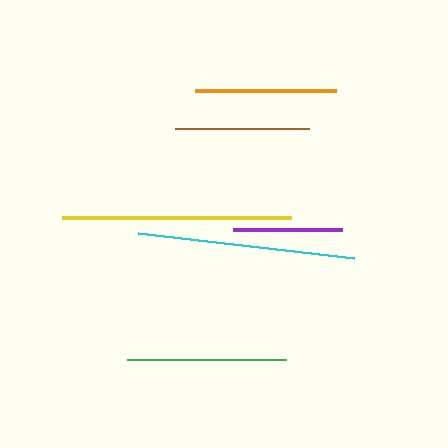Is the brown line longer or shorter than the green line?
The green line is longer than the brown line.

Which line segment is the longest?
The yellow line is the longest at approximately 229 pixels.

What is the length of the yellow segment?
The yellow segment is approximately 229 pixels long.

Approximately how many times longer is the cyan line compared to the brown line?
The cyan line is approximately 1.6 times the length of the brown line.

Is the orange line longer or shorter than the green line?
The green line is longer than the orange line.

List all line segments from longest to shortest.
From longest to shortest: yellow, cyan, green, orange, brown, purple.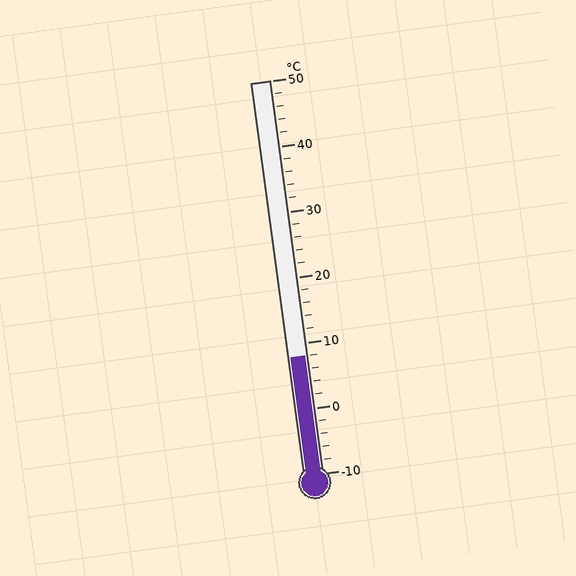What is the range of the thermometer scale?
The thermometer scale ranges from -10°C to 50°C.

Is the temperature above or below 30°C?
The temperature is below 30°C.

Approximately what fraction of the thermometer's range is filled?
The thermometer is filled to approximately 30% of its range.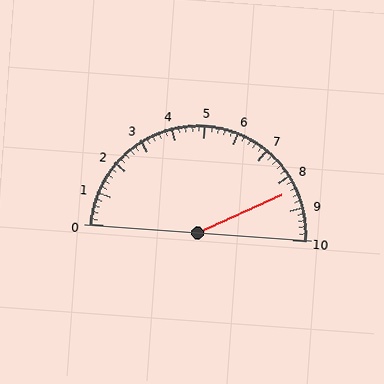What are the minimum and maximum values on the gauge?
The gauge ranges from 0 to 10.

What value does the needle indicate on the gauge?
The needle indicates approximately 8.4.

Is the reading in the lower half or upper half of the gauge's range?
The reading is in the upper half of the range (0 to 10).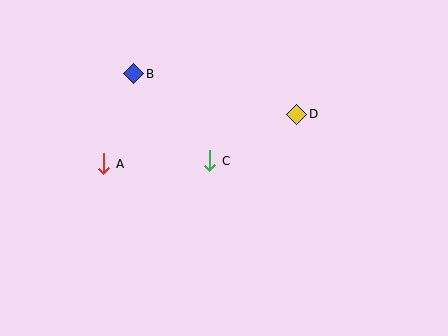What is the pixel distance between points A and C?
The distance between A and C is 106 pixels.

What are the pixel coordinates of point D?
Point D is at (297, 114).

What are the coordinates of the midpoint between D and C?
The midpoint between D and C is at (253, 138).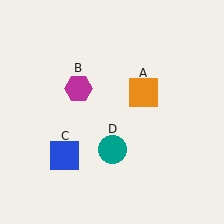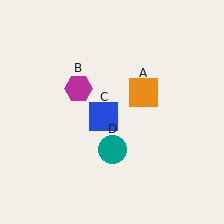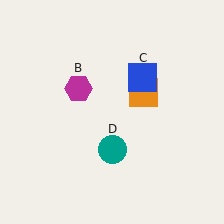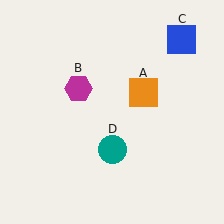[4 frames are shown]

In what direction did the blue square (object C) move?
The blue square (object C) moved up and to the right.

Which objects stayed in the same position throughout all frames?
Orange square (object A) and magenta hexagon (object B) and teal circle (object D) remained stationary.